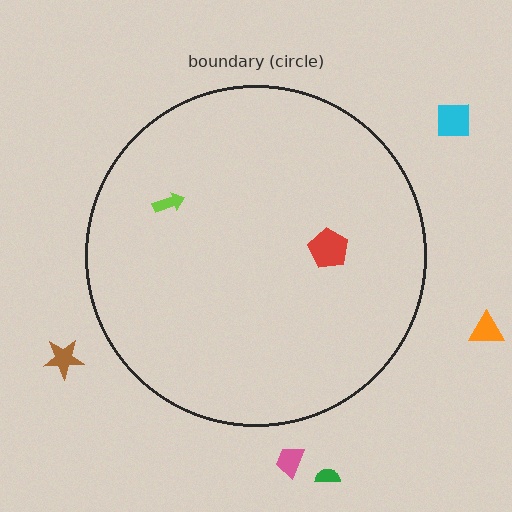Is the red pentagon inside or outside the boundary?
Inside.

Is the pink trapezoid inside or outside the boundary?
Outside.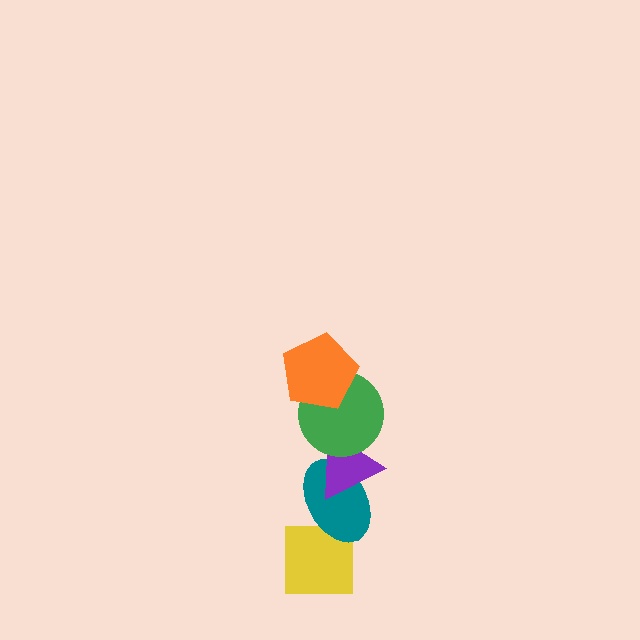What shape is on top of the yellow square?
The teal ellipse is on top of the yellow square.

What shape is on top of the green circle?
The orange pentagon is on top of the green circle.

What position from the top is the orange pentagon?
The orange pentagon is 1st from the top.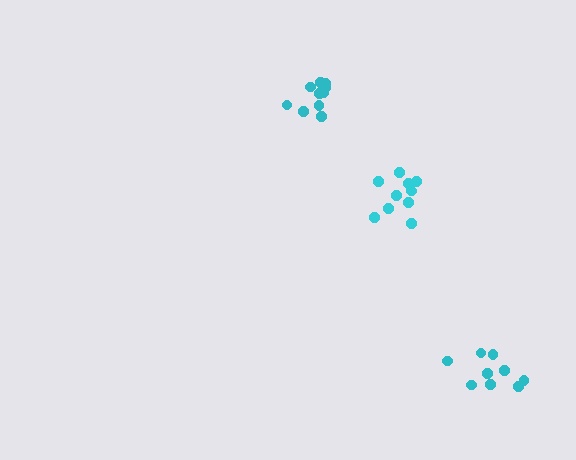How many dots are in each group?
Group 1: 10 dots, Group 2: 10 dots, Group 3: 9 dots (29 total).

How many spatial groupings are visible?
There are 3 spatial groupings.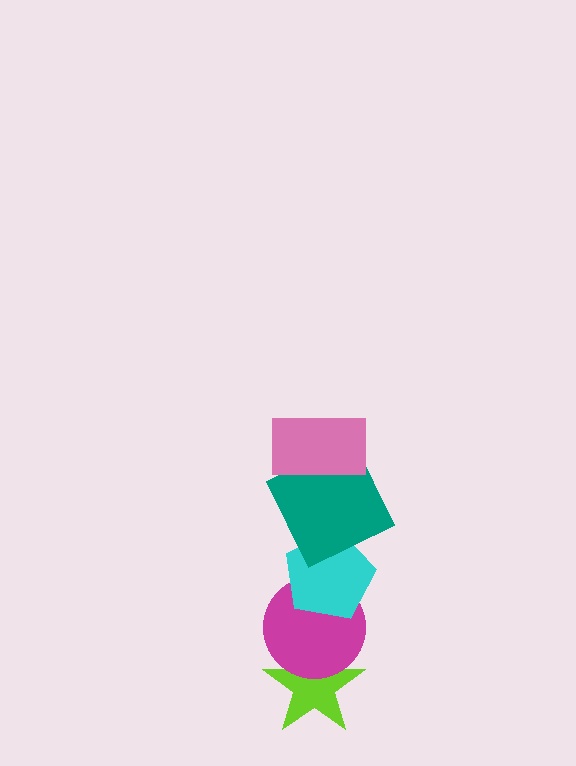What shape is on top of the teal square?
The pink rectangle is on top of the teal square.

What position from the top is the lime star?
The lime star is 5th from the top.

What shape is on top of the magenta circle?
The cyan pentagon is on top of the magenta circle.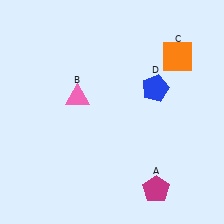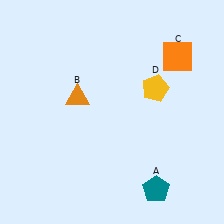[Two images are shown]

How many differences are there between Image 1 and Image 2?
There are 3 differences between the two images.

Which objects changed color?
A changed from magenta to teal. B changed from pink to orange. D changed from blue to yellow.